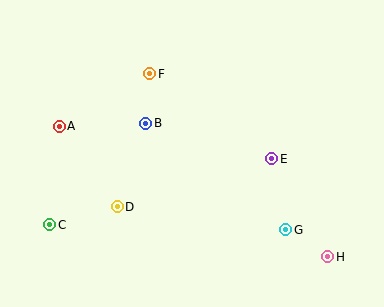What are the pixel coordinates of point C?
Point C is at (50, 225).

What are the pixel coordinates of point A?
Point A is at (59, 126).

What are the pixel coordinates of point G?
Point G is at (286, 230).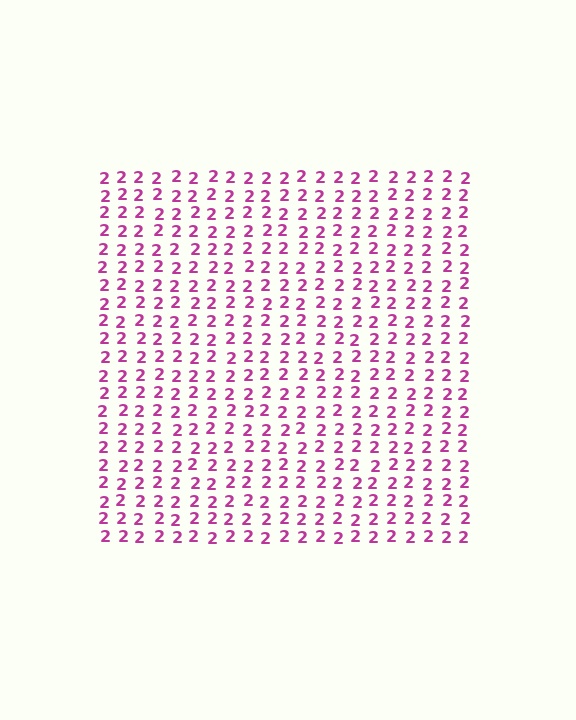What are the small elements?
The small elements are digit 2's.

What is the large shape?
The large shape is a square.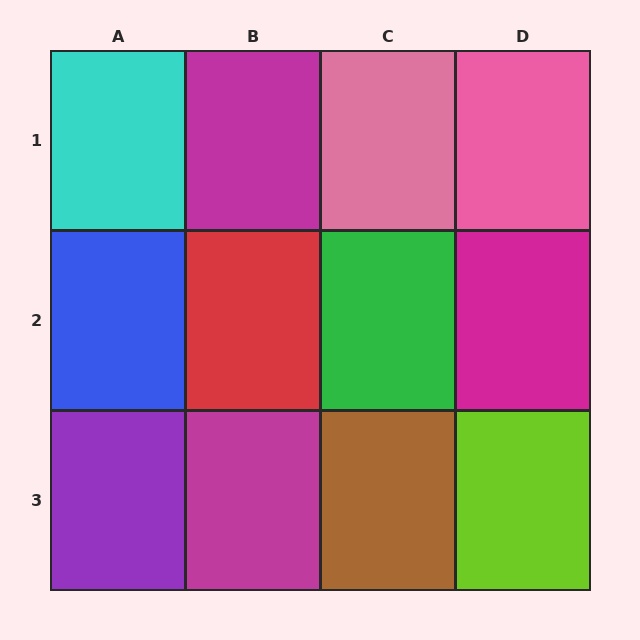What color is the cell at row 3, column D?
Lime.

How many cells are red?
1 cell is red.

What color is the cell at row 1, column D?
Pink.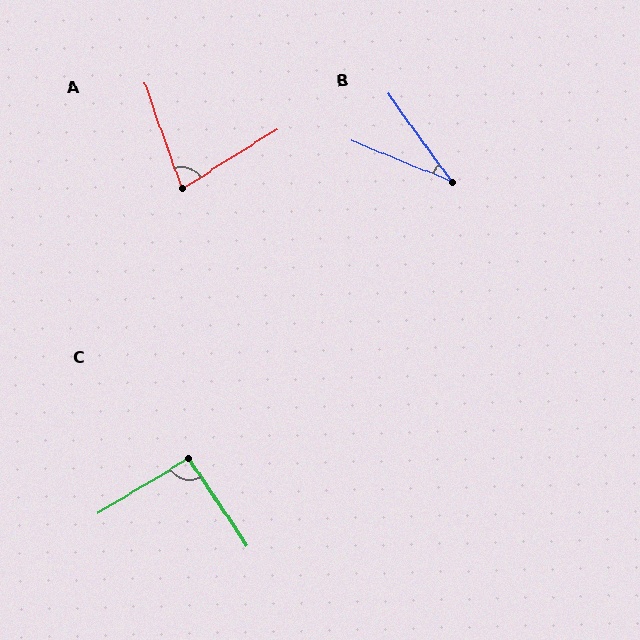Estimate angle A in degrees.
Approximately 77 degrees.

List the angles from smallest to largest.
B (32°), A (77°), C (93°).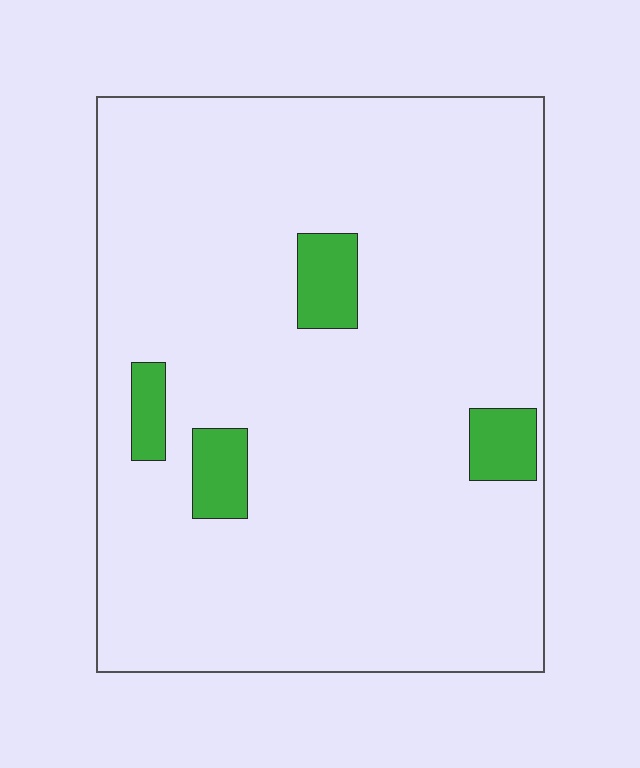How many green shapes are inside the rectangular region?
4.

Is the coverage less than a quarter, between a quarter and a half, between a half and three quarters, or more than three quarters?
Less than a quarter.